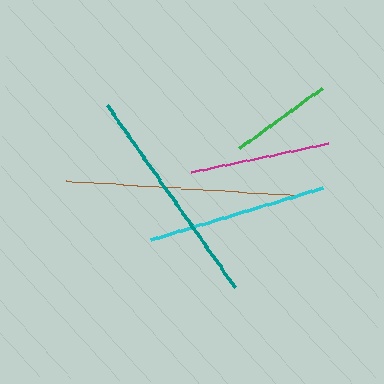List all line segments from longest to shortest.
From longest to shortest: brown, teal, cyan, magenta, green.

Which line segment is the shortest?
The green line is the shortest at approximately 103 pixels.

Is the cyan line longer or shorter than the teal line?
The teal line is longer than the cyan line.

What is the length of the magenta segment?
The magenta segment is approximately 140 pixels long.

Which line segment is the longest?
The brown line is the longest at approximately 230 pixels.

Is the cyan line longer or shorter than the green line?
The cyan line is longer than the green line.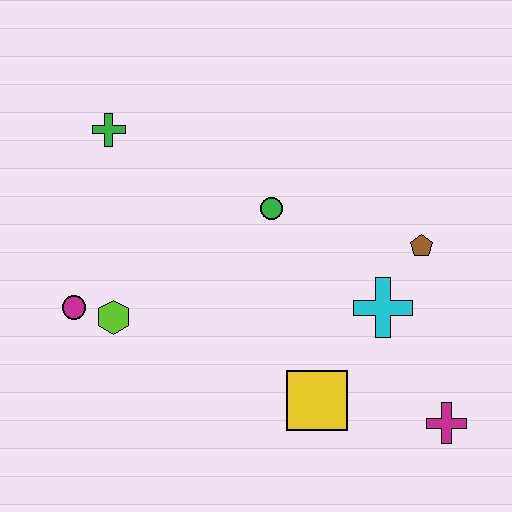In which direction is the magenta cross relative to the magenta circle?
The magenta cross is to the right of the magenta circle.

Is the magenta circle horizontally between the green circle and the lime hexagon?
No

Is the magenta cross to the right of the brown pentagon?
Yes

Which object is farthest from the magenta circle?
The magenta cross is farthest from the magenta circle.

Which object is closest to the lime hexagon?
The magenta circle is closest to the lime hexagon.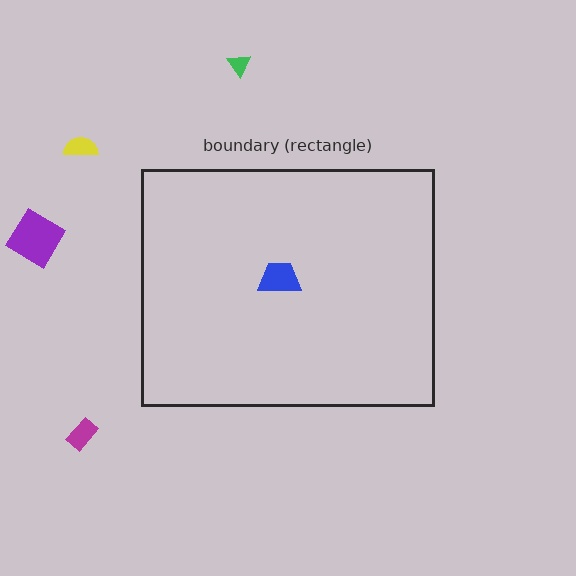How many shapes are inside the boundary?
1 inside, 4 outside.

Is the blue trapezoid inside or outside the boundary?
Inside.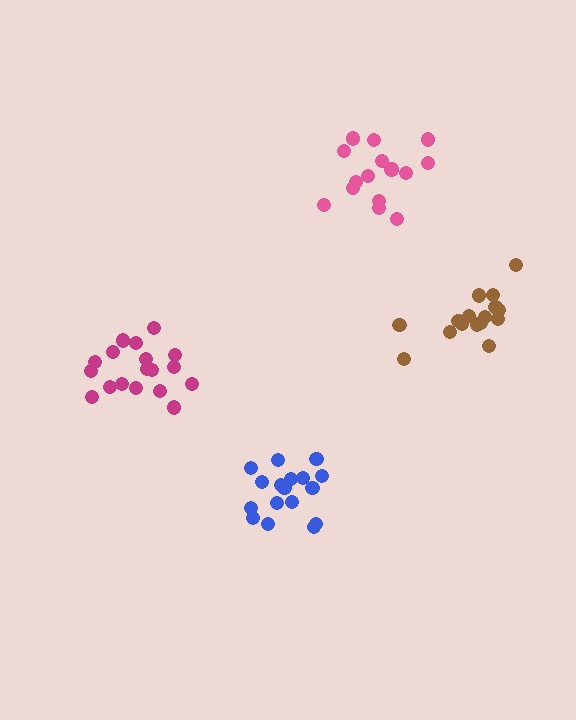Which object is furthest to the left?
The magenta cluster is leftmost.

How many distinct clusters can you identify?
There are 4 distinct clusters.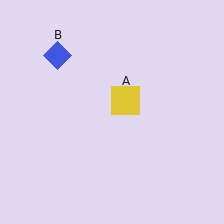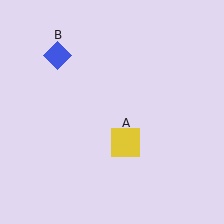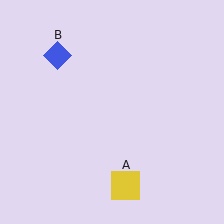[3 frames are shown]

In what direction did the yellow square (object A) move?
The yellow square (object A) moved down.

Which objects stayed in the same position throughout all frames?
Blue diamond (object B) remained stationary.